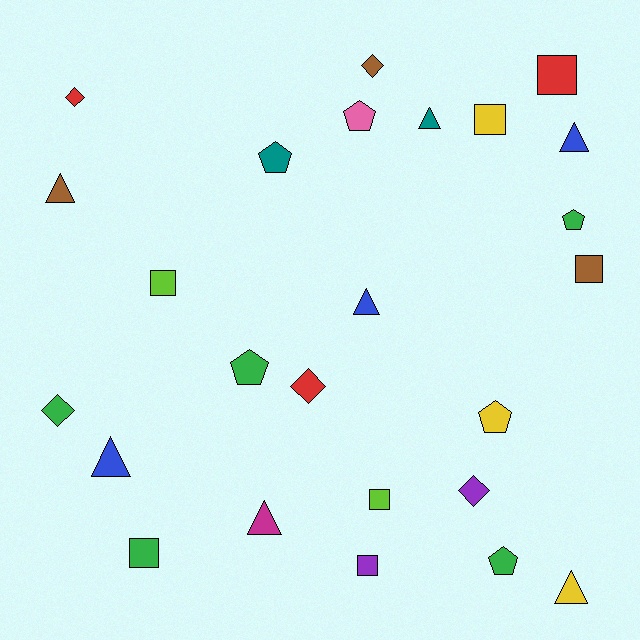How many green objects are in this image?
There are 5 green objects.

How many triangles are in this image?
There are 7 triangles.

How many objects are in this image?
There are 25 objects.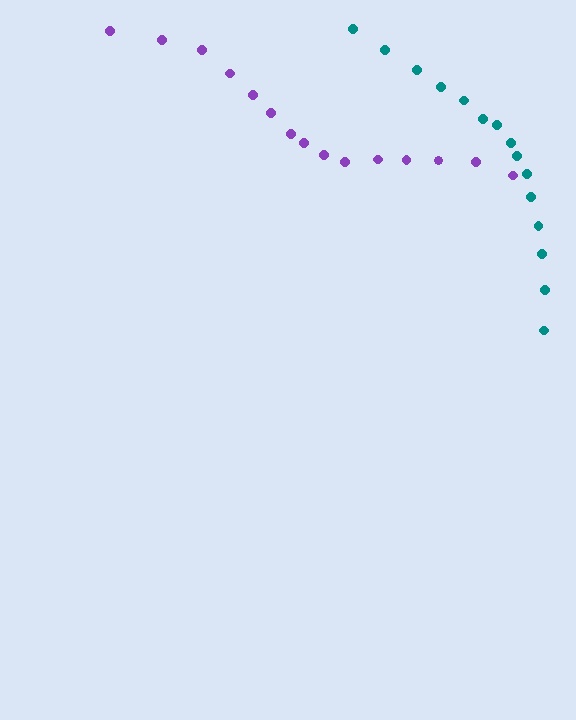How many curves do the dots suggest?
There are 2 distinct paths.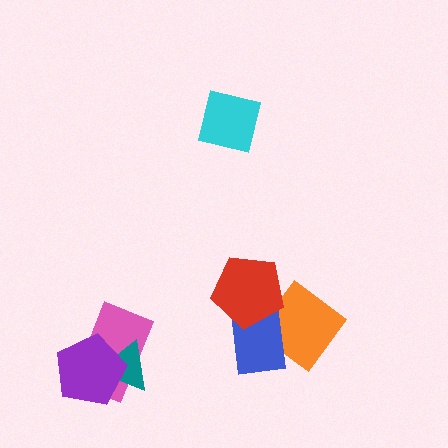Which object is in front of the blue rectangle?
The red pentagon is in front of the blue rectangle.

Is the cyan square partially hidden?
No, no other shape covers it.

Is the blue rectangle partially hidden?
Yes, it is partially covered by another shape.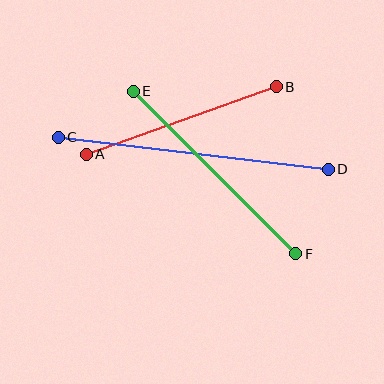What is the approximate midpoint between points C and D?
The midpoint is at approximately (193, 153) pixels.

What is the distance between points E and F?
The distance is approximately 230 pixels.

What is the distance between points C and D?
The distance is approximately 272 pixels.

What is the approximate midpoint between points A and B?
The midpoint is at approximately (181, 121) pixels.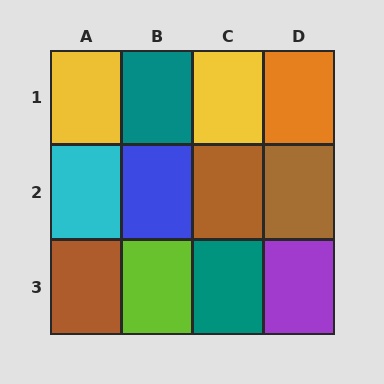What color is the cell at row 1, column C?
Yellow.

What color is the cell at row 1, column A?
Yellow.